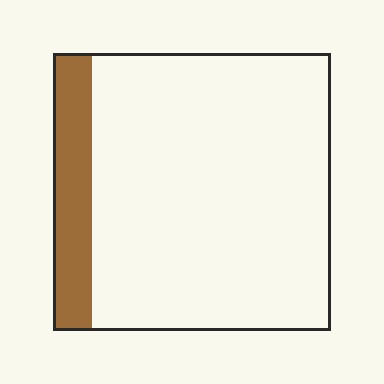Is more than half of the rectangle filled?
No.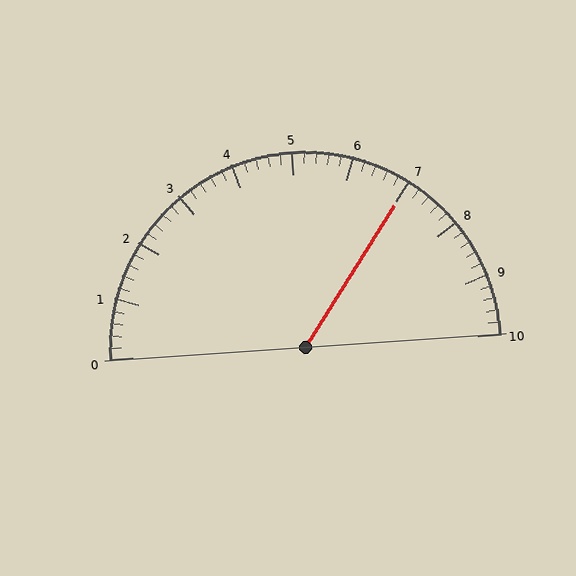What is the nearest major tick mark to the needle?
The nearest major tick mark is 7.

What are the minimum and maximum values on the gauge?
The gauge ranges from 0 to 10.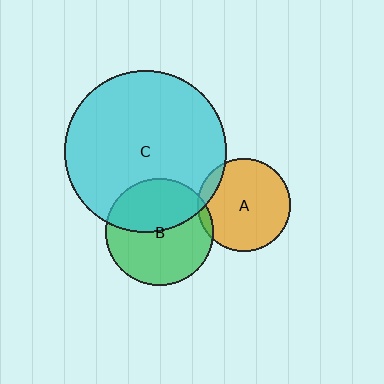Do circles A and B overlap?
Yes.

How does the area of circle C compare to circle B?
Approximately 2.3 times.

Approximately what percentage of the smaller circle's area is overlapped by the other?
Approximately 5%.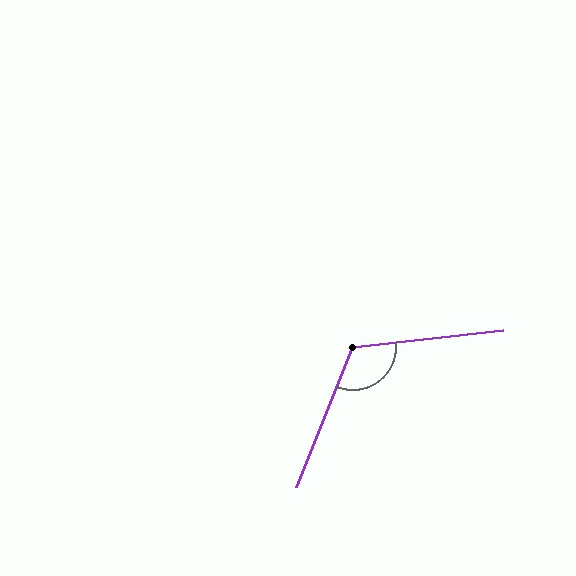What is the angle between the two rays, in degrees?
Approximately 118 degrees.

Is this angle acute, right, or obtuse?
It is obtuse.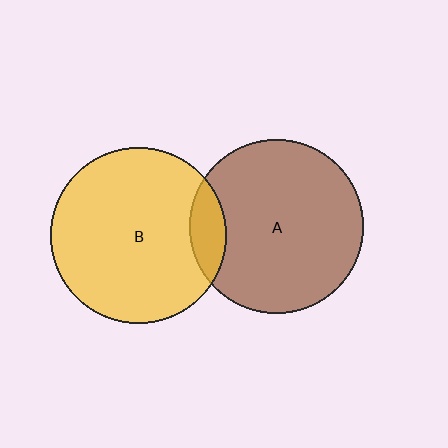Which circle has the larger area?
Circle B (yellow).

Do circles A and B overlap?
Yes.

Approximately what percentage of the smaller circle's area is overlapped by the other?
Approximately 10%.